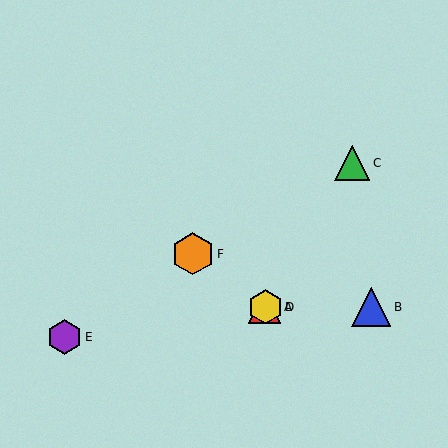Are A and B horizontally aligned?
Yes, both are at y≈307.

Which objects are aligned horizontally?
Objects A, B, D are aligned horizontally.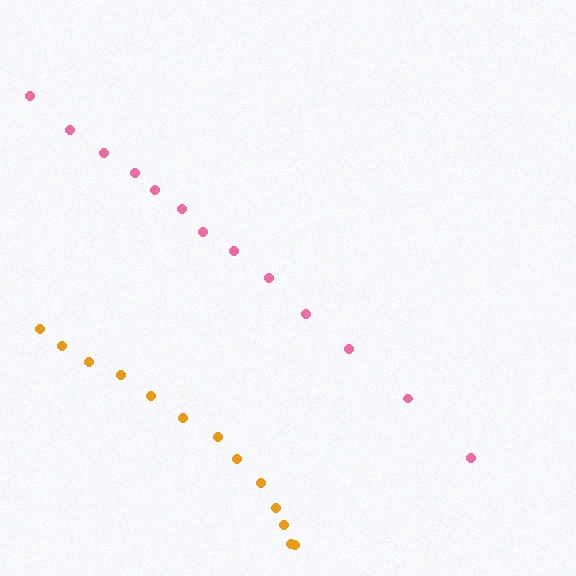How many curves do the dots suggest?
There are 2 distinct paths.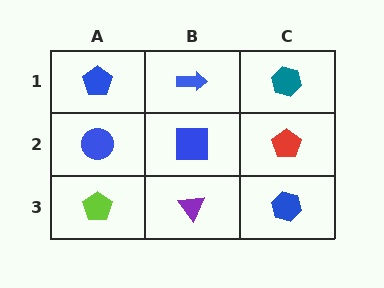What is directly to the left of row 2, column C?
A blue square.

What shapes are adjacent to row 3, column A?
A blue circle (row 2, column A), a purple triangle (row 3, column B).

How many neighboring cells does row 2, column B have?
4.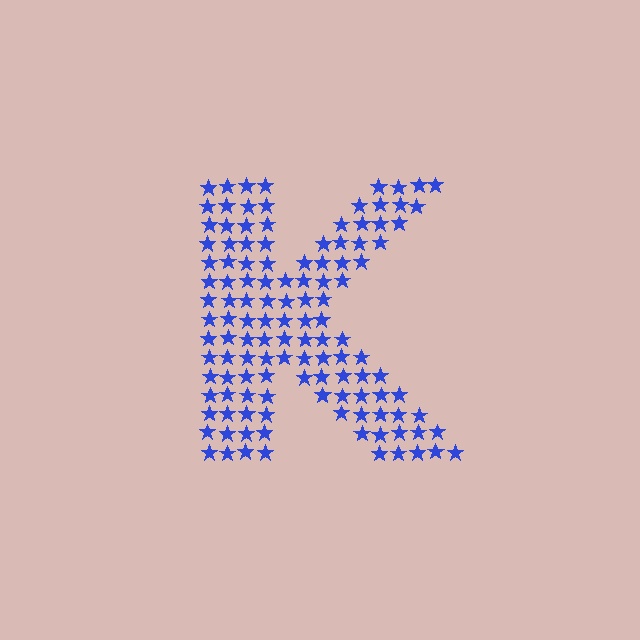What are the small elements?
The small elements are stars.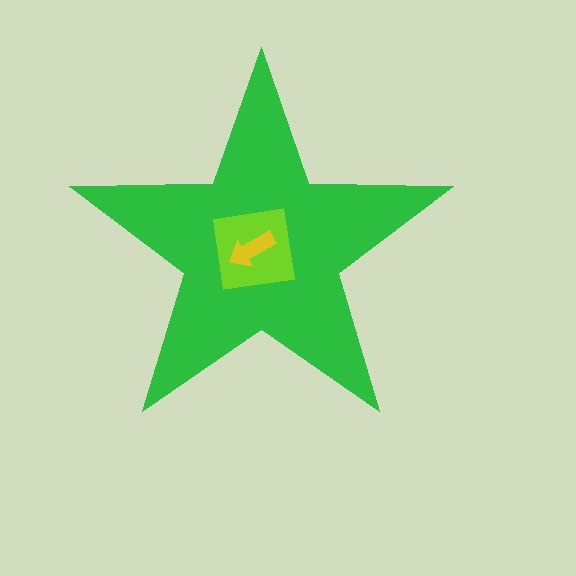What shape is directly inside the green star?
The lime square.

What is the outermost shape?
The green star.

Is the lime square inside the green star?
Yes.